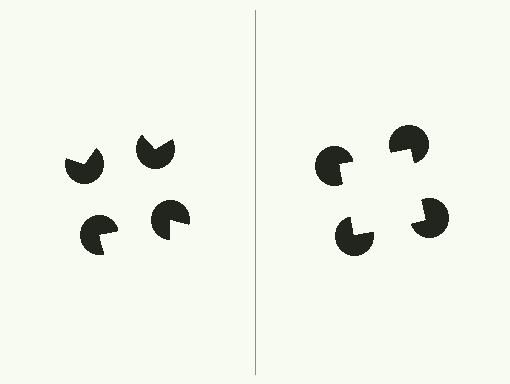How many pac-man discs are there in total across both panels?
8 — 4 on each side.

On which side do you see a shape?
An illusory square appears on the right side. On the left side the wedge cuts are rotated, so no coherent shape forms.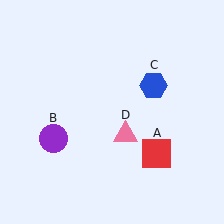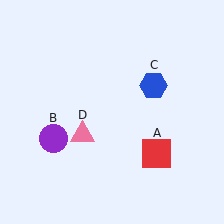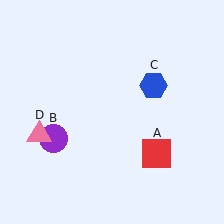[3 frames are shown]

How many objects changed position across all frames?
1 object changed position: pink triangle (object D).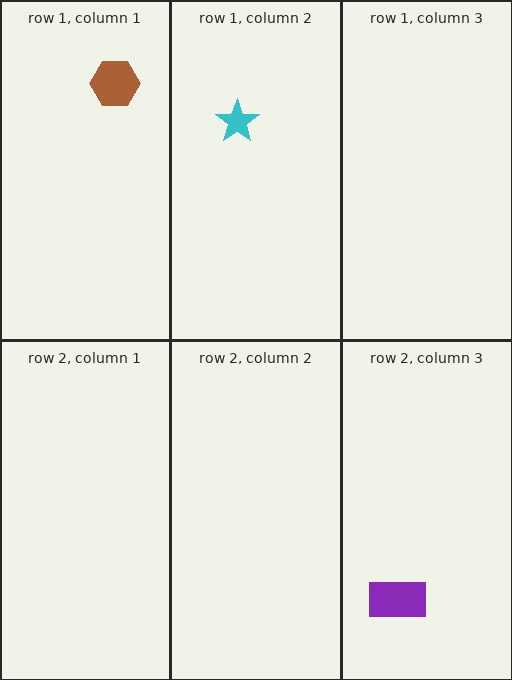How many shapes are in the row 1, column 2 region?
1.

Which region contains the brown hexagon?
The row 1, column 1 region.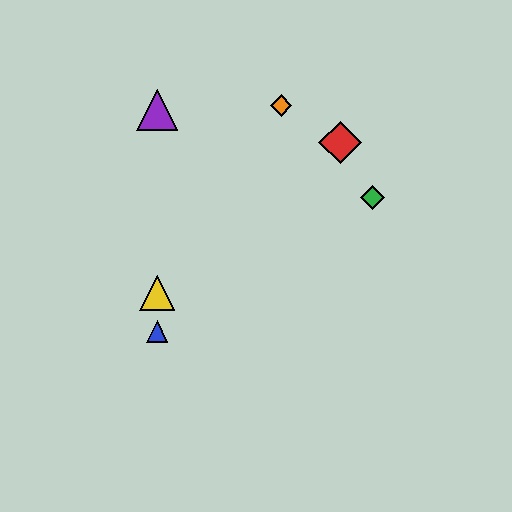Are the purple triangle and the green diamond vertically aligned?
No, the purple triangle is at x≈157 and the green diamond is at x≈373.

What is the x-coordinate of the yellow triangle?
The yellow triangle is at x≈157.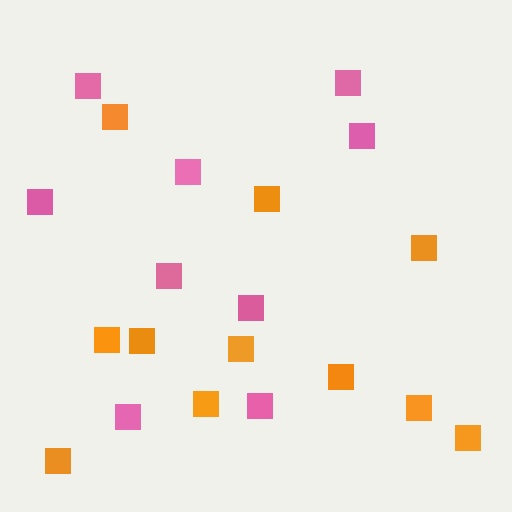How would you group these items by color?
There are 2 groups: one group of pink squares (9) and one group of orange squares (11).